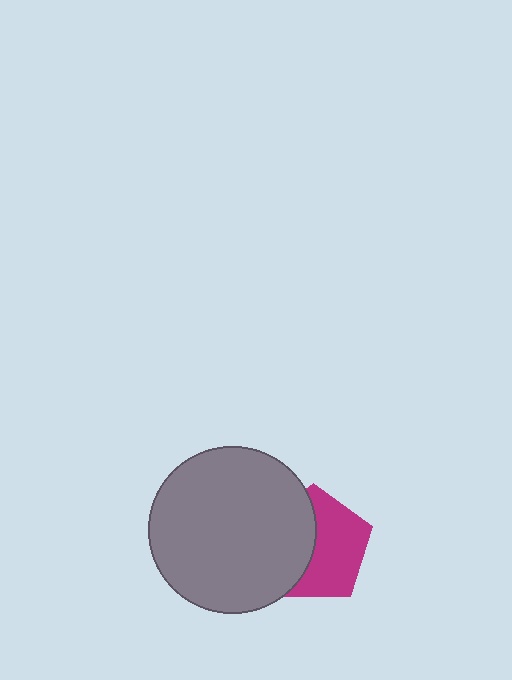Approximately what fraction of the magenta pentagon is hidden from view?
Roughly 45% of the magenta pentagon is hidden behind the gray circle.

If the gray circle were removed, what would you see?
You would see the complete magenta pentagon.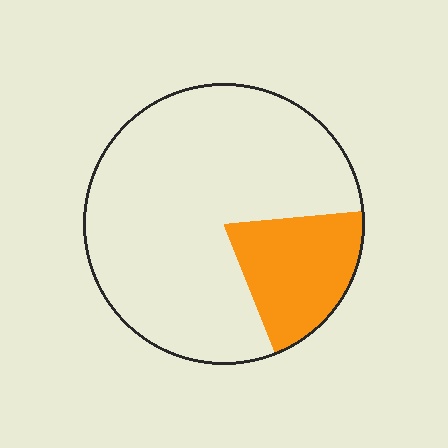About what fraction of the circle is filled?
About one fifth (1/5).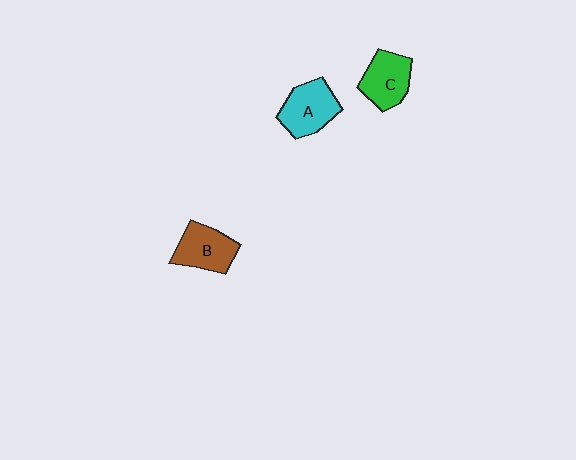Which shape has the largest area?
Shape A (cyan).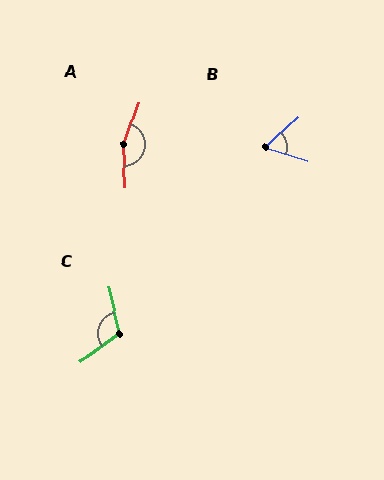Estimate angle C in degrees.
Approximately 112 degrees.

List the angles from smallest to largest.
B (60°), C (112°), A (157°).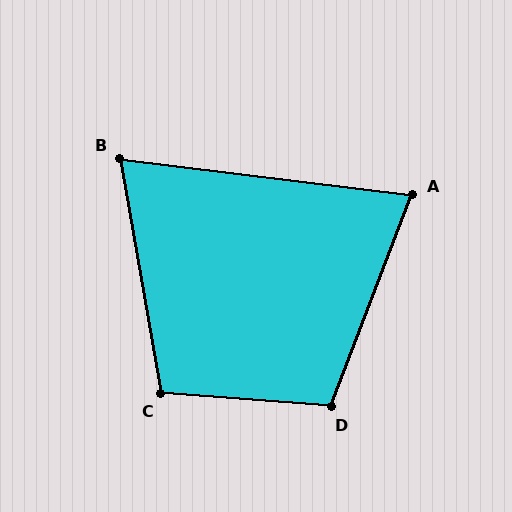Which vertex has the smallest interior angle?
B, at approximately 73 degrees.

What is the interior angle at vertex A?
Approximately 76 degrees (acute).